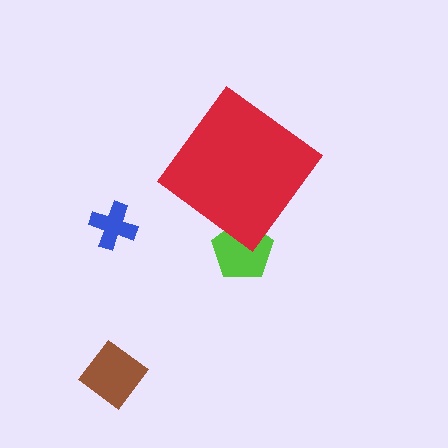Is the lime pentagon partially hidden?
Yes, the lime pentagon is partially hidden behind the red diamond.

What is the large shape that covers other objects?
A red diamond.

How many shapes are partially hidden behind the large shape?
1 shape is partially hidden.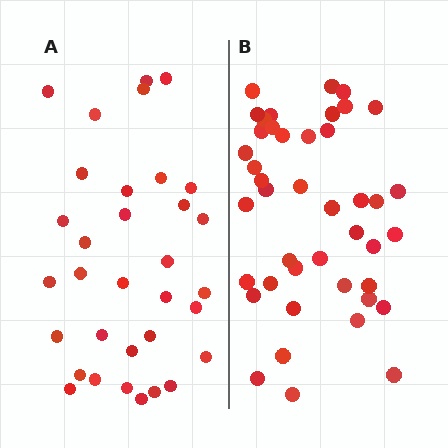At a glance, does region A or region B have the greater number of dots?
Region B (the right region) has more dots.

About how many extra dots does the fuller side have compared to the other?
Region B has roughly 10 or so more dots than region A.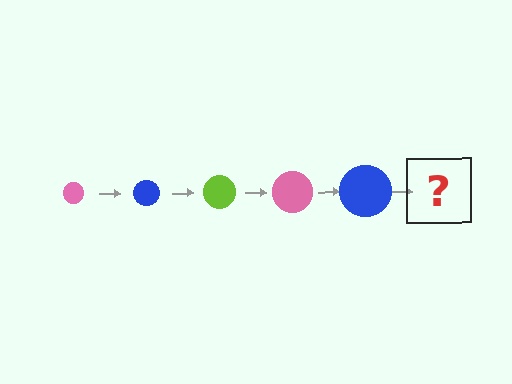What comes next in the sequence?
The next element should be a lime circle, larger than the previous one.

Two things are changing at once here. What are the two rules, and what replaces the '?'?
The two rules are that the circle grows larger each step and the color cycles through pink, blue, and lime. The '?' should be a lime circle, larger than the previous one.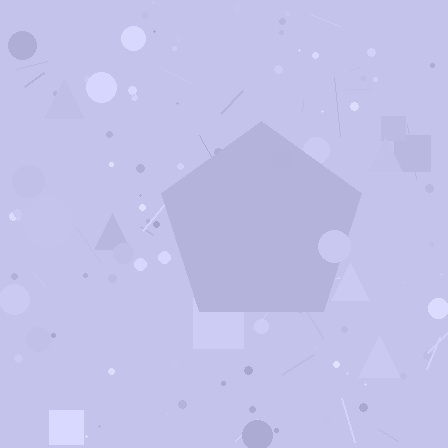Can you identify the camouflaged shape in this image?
The camouflaged shape is a pentagon.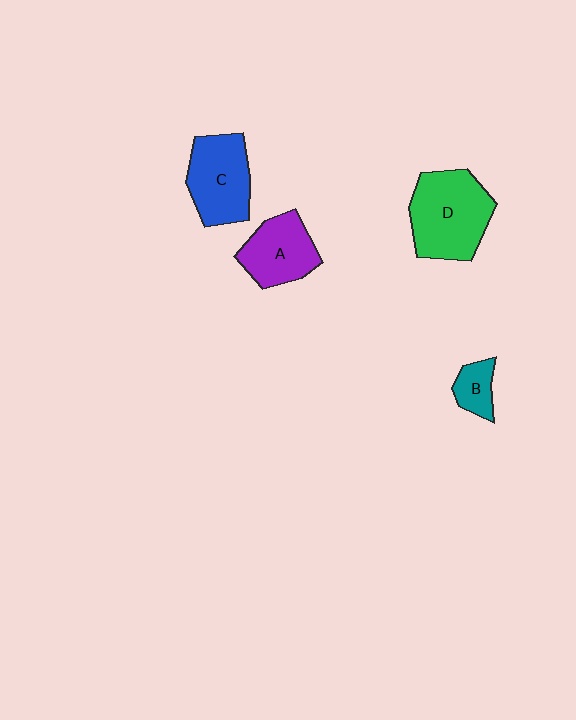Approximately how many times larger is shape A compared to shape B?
Approximately 2.2 times.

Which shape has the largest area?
Shape D (green).